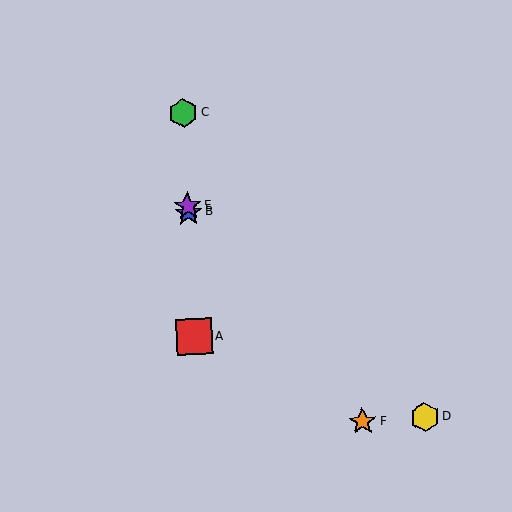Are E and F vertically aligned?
No, E is at x≈188 and F is at x≈363.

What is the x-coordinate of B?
Object B is at x≈188.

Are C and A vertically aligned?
Yes, both are at x≈183.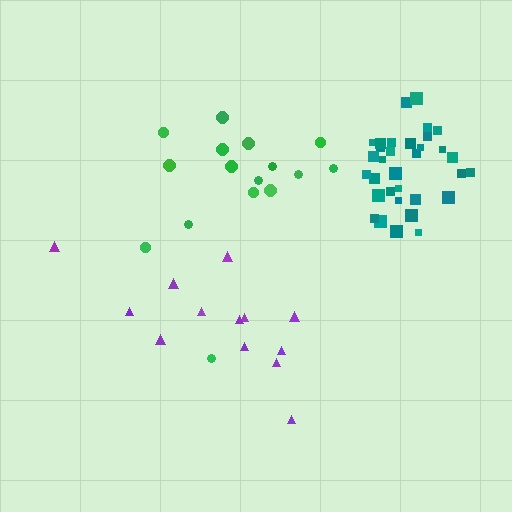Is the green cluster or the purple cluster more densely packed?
Green.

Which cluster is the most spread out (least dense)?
Purple.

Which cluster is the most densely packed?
Teal.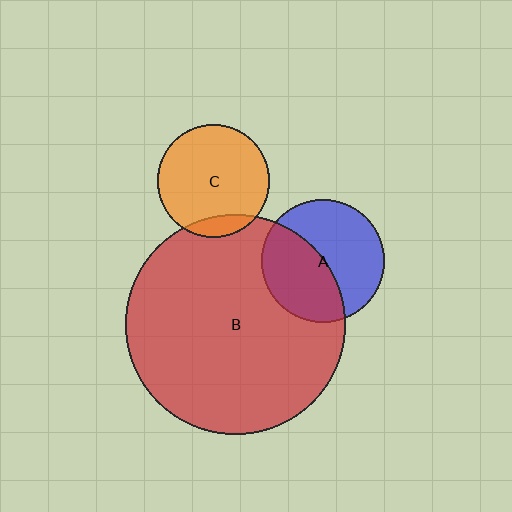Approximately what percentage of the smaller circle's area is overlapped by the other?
Approximately 10%.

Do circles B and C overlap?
Yes.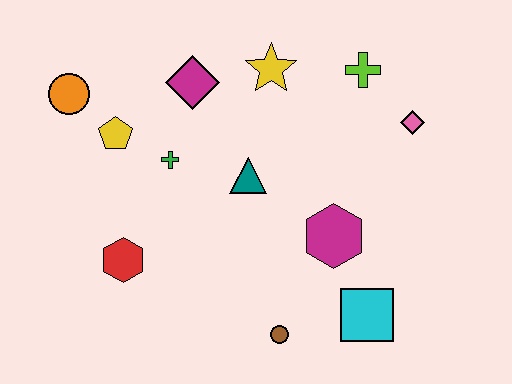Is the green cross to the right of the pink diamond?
No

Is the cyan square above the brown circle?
Yes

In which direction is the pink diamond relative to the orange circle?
The pink diamond is to the right of the orange circle.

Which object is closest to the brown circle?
The cyan square is closest to the brown circle.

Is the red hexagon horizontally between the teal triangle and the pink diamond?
No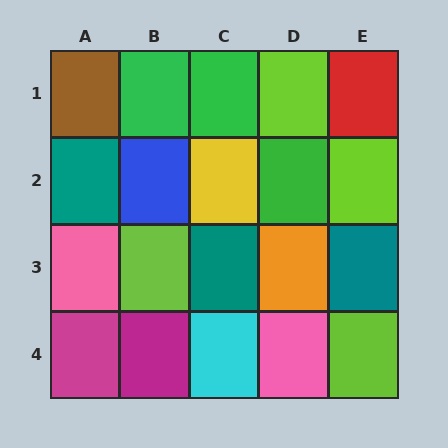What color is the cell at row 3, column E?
Teal.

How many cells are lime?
4 cells are lime.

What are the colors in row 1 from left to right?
Brown, green, green, lime, red.